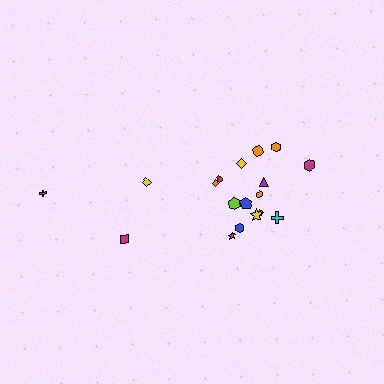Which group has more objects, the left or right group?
The right group.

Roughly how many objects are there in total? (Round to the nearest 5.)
Roughly 20 objects in total.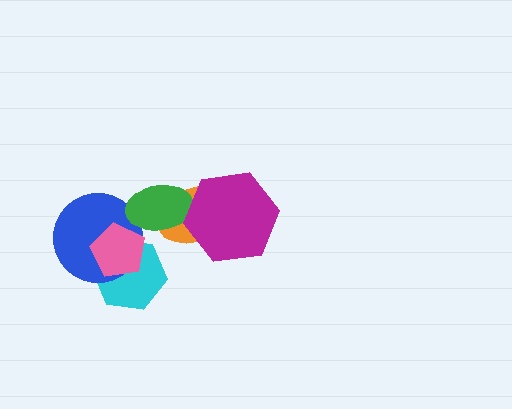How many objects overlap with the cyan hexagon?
2 objects overlap with the cyan hexagon.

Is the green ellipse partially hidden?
Yes, it is partially covered by another shape.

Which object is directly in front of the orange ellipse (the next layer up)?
The green ellipse is directly in front of the orange ellipse.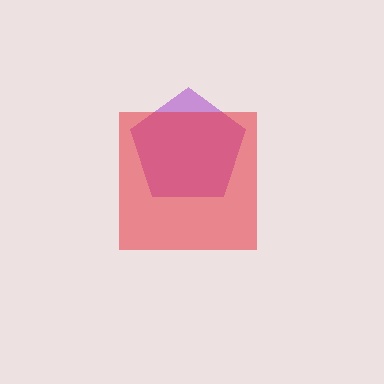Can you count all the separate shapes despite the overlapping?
Yes, there are 2 separate shapes.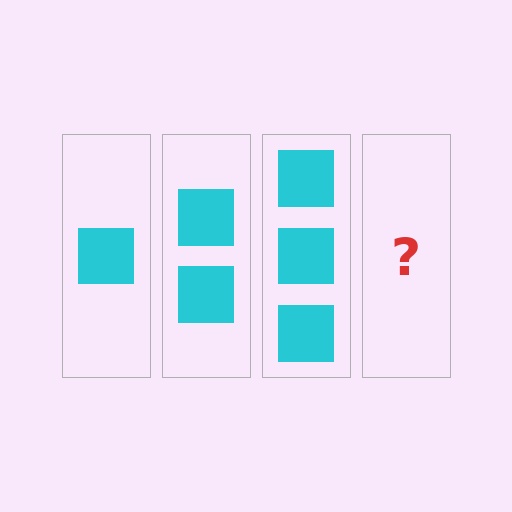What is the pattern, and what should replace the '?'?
The pattern is that each step adds one more square. The '?' should be 4 squares.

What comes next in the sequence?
The next element should be 4 squares.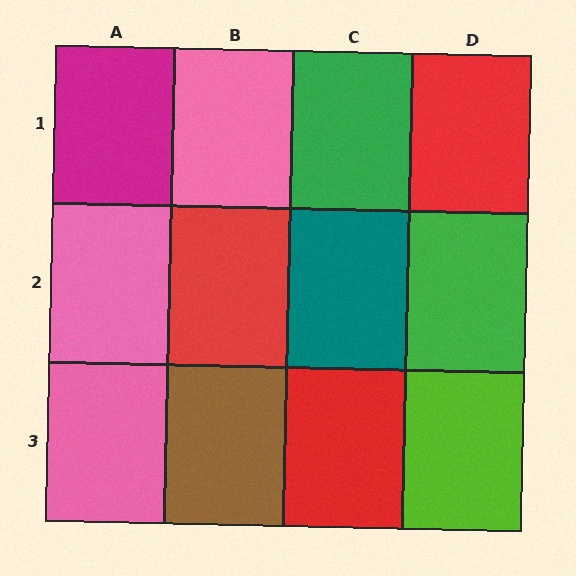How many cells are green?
2 cells are green.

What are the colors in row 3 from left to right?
Pink, brown, red, lime.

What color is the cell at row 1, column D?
Red.